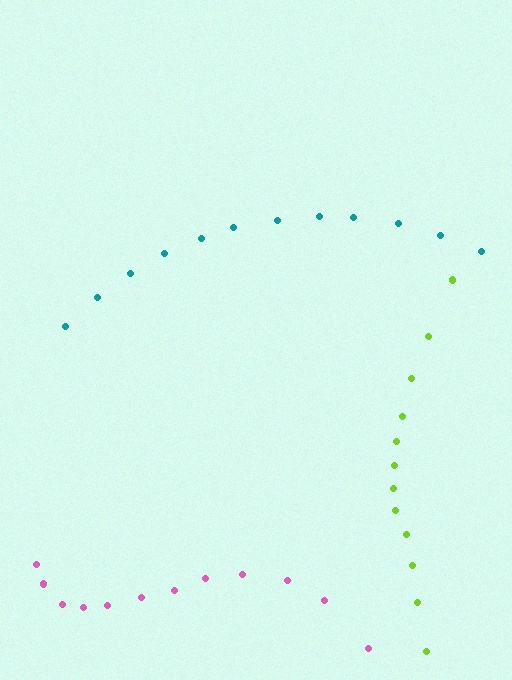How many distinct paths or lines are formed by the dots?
There are 3 distinct paths.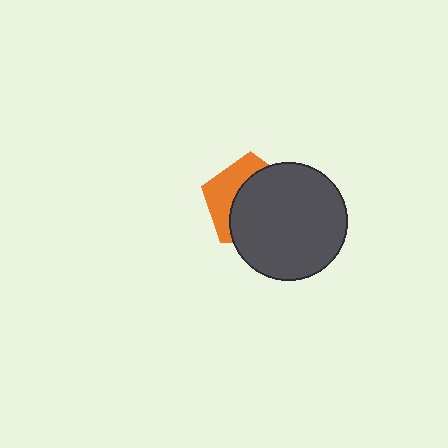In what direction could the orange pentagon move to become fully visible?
The orange pentagon could move toward the upper-left. That would shift it out from behind the dark gray circle entirely.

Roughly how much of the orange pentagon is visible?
A small part of it is visible (roughly 36%).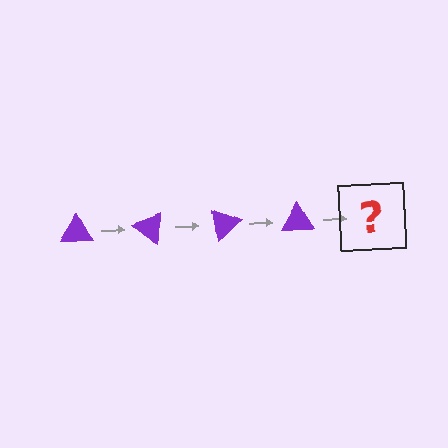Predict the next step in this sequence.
The next step is a purple triangle rotated 160 degrees.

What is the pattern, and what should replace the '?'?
The pattern is that the triangle rotates 40 degrees each step. The '?' should be a purple triangle rotated 160 degrees.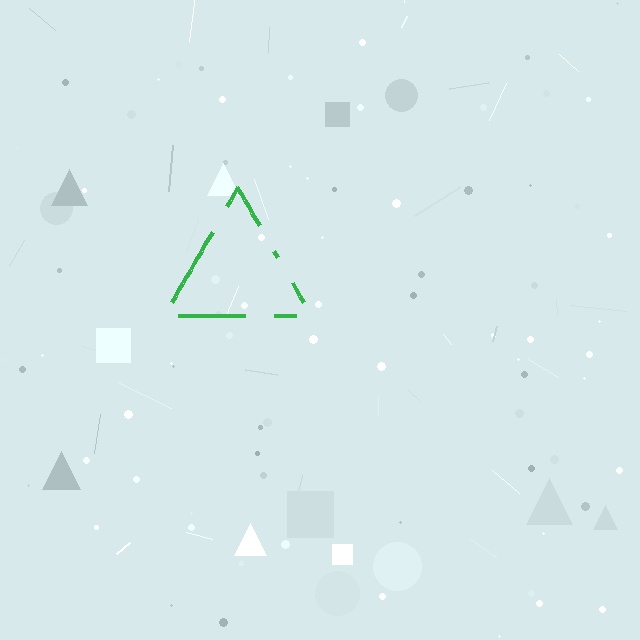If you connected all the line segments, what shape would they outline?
They would outline a triangle.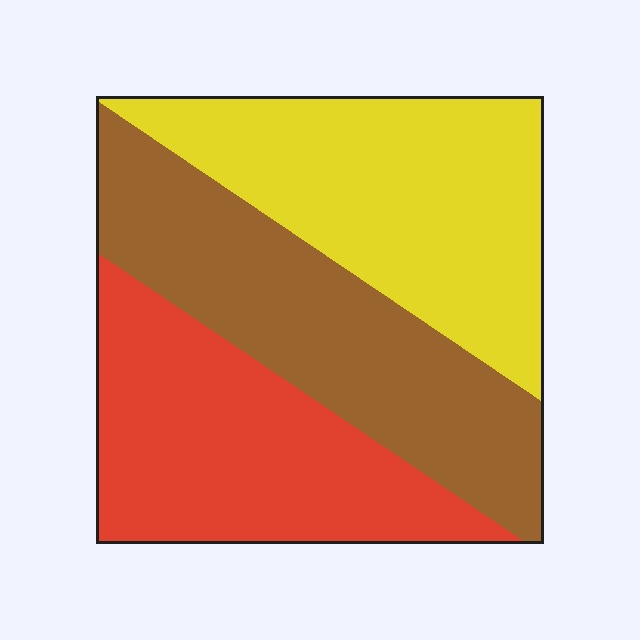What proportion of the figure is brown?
Brown takes up between a third and a half of the figure.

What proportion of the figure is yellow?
Yellow covers around 35% of the figure.